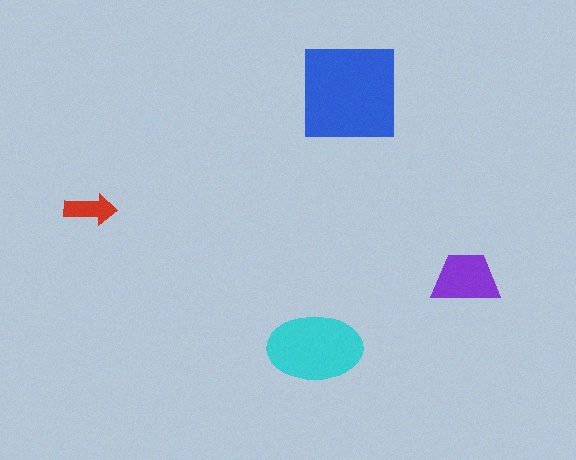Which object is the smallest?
The red arrow.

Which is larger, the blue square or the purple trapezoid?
The blue square.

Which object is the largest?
The blue square.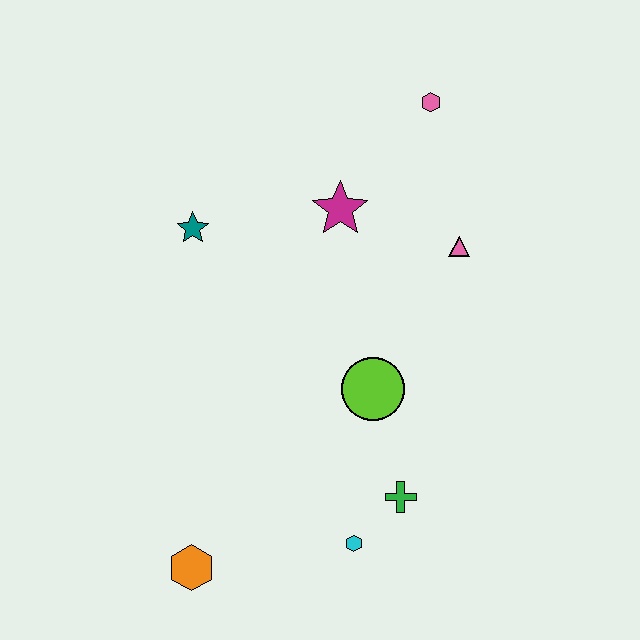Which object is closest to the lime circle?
The green cross is closest to the lime circle.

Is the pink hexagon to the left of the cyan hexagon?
No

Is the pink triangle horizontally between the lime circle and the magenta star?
No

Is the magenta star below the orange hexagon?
No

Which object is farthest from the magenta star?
The orange hexagon is farthest from the magenta star.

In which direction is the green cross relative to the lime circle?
The green cross is below the lime circle.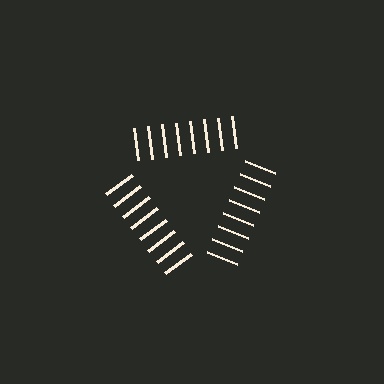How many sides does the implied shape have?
3 sides — the line-ends trace a triangle.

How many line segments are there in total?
24 — 8 along each of the 3 edges.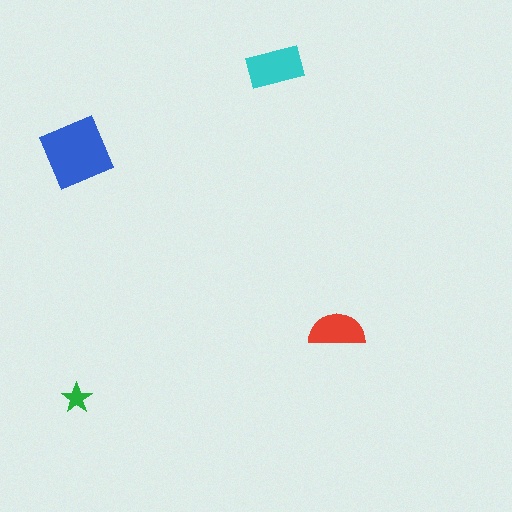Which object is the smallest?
The green star.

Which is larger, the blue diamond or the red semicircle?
The blue diamond.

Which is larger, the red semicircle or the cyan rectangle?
The cyan rectangle.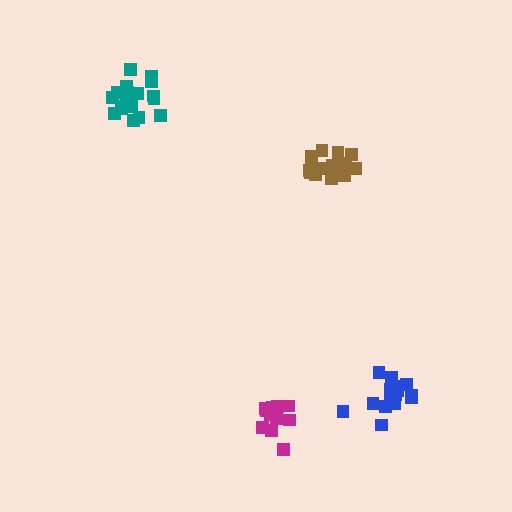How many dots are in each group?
Group 1: 19 dots, Group 2: 15 dots, Group 3: 15 dots, Group 4: 16 dots (65 total).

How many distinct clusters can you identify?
There are 4 distinct clusters.